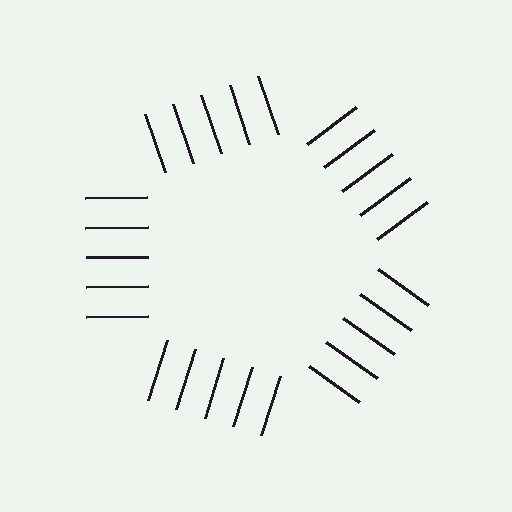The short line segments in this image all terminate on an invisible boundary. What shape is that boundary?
An illusory pentagon — the line segments terminate on its edges but no continuous stroke is drawn.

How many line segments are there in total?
25 — 5 along each of the 5 edges.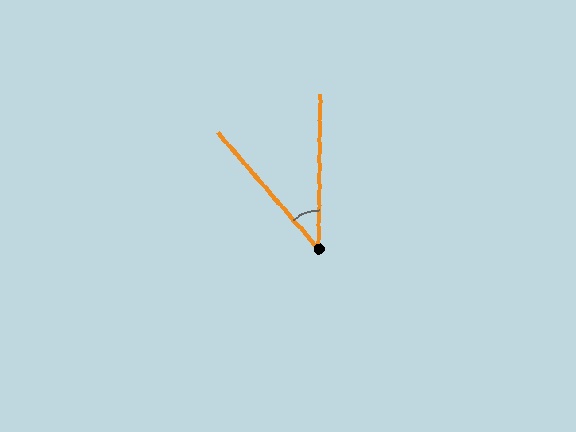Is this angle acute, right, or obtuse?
It is acute.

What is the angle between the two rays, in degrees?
Approximately 42 degrees.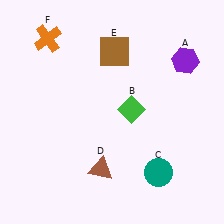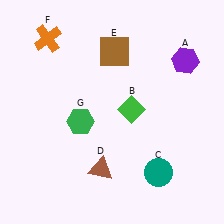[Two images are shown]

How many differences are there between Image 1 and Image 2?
There is 1 difference between the two images.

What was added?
A green hexagon (G) was added in Image 2.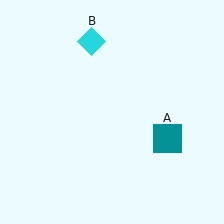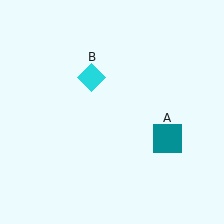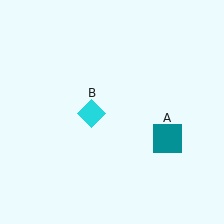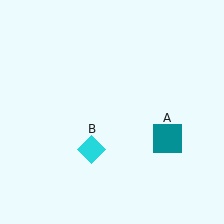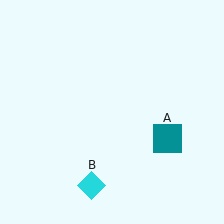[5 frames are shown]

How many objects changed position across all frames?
1 object changed position: cyan diamond (object B).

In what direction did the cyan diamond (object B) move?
The cyan diamond (object B) moved down.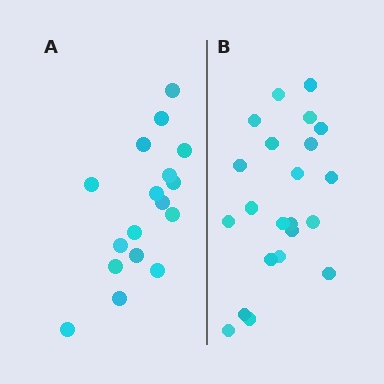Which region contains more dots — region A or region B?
Region B (the right region) has more dots.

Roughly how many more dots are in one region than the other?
Region B has about 5 more dots than region A.